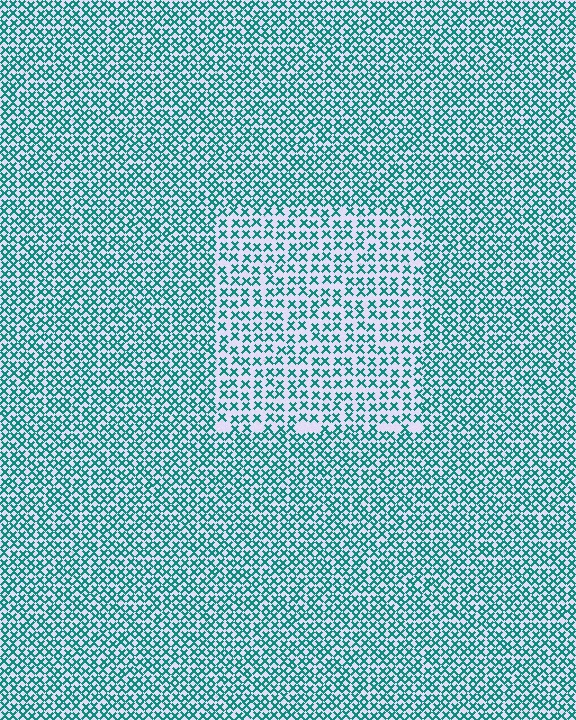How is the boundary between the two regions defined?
The boundary is defined by a change in element density (approximately 1.6x ratio). All elements are the same color, size, and shape.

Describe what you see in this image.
The image contains small teal elements arranged at two different densities. A rectangle-shaped region is visible where the elements are less densely packed than the surrounding area.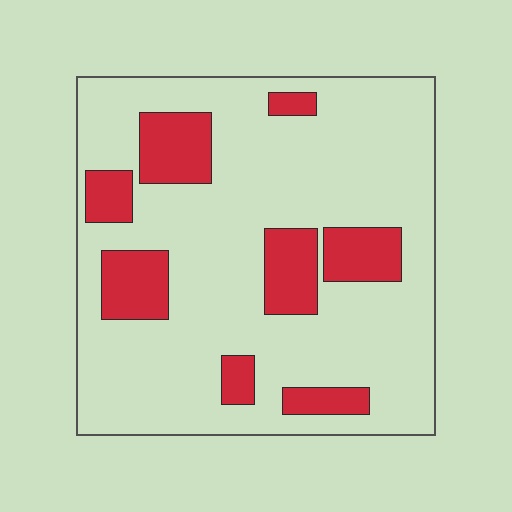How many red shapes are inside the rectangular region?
8.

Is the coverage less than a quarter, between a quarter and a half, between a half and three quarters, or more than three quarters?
Less than a quarter.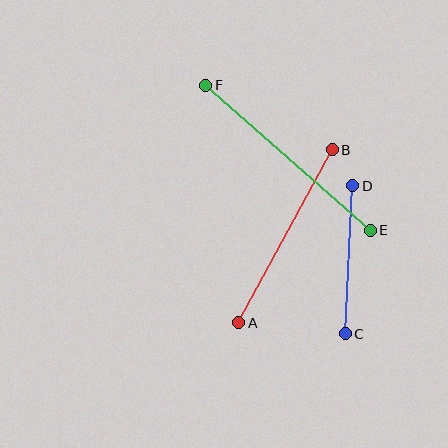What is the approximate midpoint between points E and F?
The midpoint is at approximately (288, 158) pixels.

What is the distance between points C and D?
The distance is approximately 148 pixels.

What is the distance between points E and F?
The distance is approximately 219 pixels.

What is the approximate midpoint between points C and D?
The midpoint is at approximately (349, 260) pixels.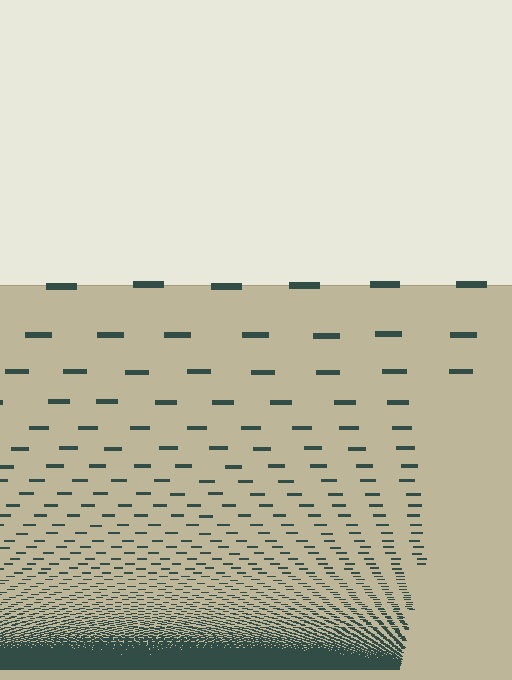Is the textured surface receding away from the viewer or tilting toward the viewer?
The surface appears to tilt toward the viewer. Texture elements get larger and sparser toward the top.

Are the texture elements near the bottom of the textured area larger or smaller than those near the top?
Smaller. The gradient is inverted — elements near the bottom are smaller and denser.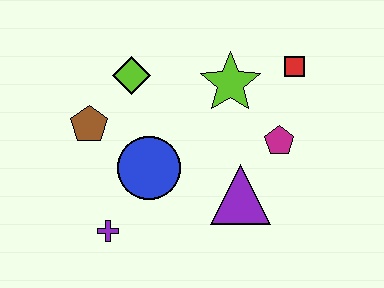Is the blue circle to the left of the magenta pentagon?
Yes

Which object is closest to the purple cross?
The blue circle is closest to the purple cross.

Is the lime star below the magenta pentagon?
No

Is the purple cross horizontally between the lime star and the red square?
No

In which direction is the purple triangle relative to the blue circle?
The purple triangle is to the right of the blue circle.